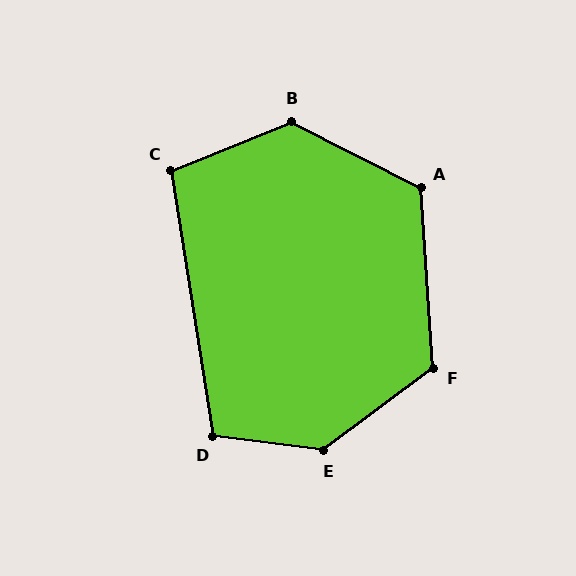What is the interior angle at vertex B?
Approximately 131 degrees (obtuse).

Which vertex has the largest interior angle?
E, at approximately 136 degrees.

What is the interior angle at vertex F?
Approximately 123 degrees (obtuse).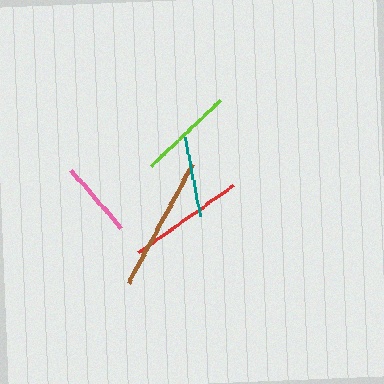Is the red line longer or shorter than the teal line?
The red line is longer than the teal line.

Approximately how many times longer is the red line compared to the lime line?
The red line is approximately 1.2 times the length of the lime line.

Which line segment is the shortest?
The pink line is the shortest at approximately 77 pixels.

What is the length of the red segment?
The red segment is approximately 115 pixels long.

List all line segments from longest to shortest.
From longest to shortest: brown, red, lime, teal, pink.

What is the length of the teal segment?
The teal segment is approximately 80 pixels long.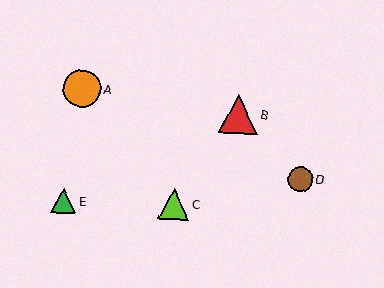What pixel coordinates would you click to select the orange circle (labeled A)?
Click at (82, 89) to select the orange circle A.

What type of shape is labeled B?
Shape B is a red triangle.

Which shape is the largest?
The red triangle (labeled B) is the largest.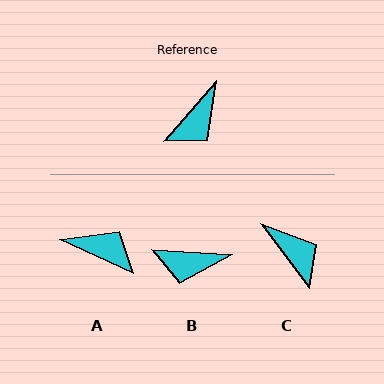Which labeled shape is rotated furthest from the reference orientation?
A, about 106 degrees away.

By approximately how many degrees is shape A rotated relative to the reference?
Approximately 106 degrees counter-clockwise.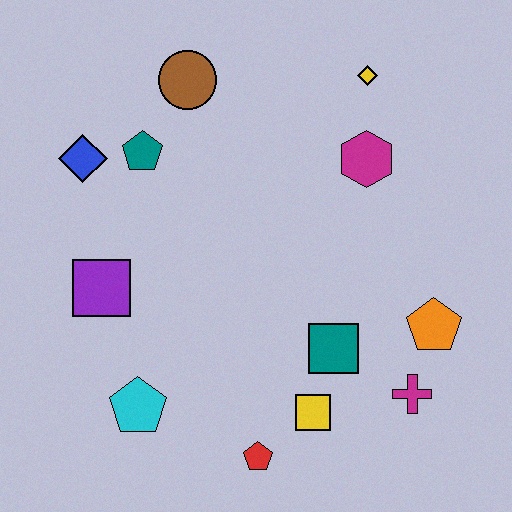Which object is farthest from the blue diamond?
The magenta cross is farthest from the blue diamond.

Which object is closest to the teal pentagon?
The blue diamond is closest to the teal pentagon.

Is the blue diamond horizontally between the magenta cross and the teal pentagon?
No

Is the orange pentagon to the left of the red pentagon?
No